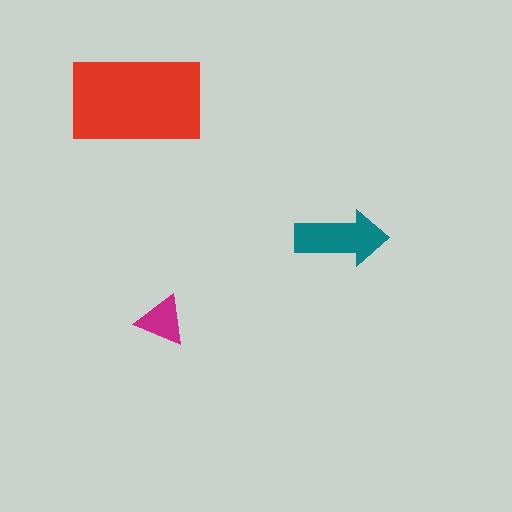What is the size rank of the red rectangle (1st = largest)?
1st.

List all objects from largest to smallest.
The red rectangle, the teal arrow, the magenta triangle.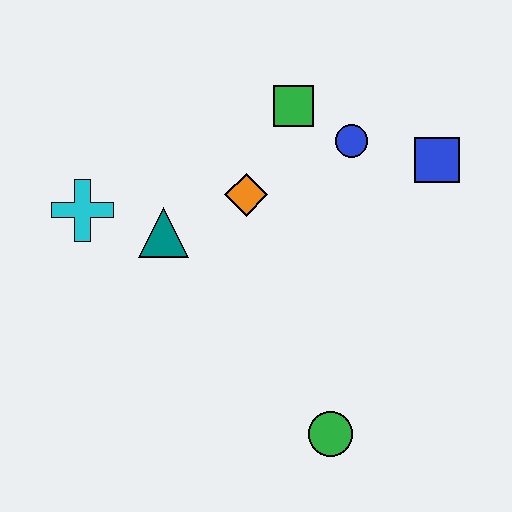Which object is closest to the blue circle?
The green square is closest to the blue circle.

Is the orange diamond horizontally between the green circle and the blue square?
No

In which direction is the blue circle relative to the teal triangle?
The blue circle is to the right of the teal triangle.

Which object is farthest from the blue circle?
The green circle is farthest from the blue circle.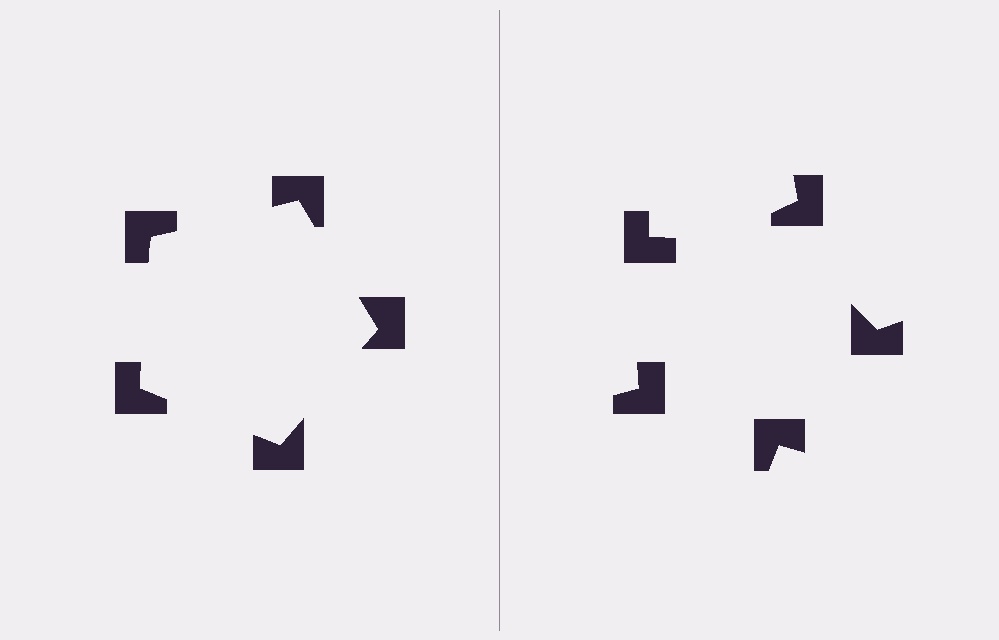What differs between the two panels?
The notched squares are positioned identically on both sides; only the wedge orientations differ. On the left they align to a pentagon; on the right they are misaligned.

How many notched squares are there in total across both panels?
10 — 5 on each side.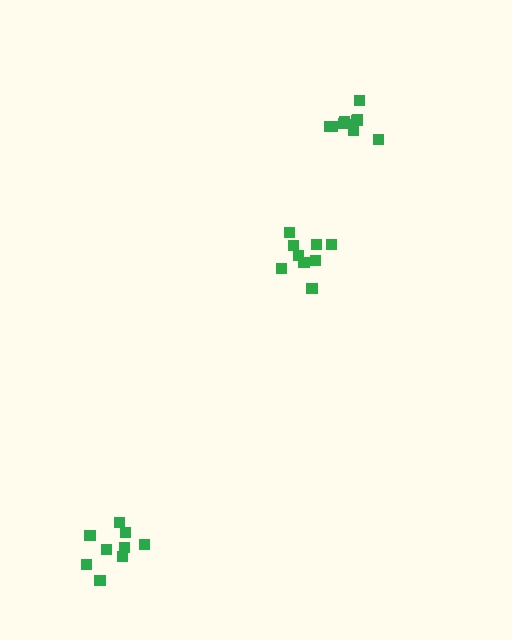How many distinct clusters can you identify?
There are 3 distinct clusters.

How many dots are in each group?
Group 1: 10 dots, Group 2: 9 dots, Group 3: 10 dots (29 total).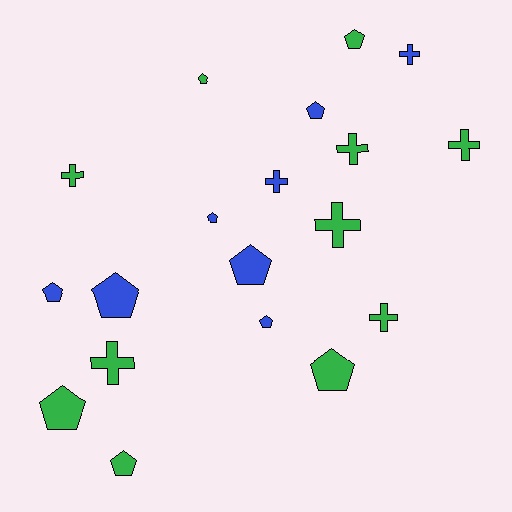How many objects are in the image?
There are 19 objects.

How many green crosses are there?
There are 6 green crosses.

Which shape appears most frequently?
Pentagon, with 11 objects.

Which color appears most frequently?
Green, with 11 objects.